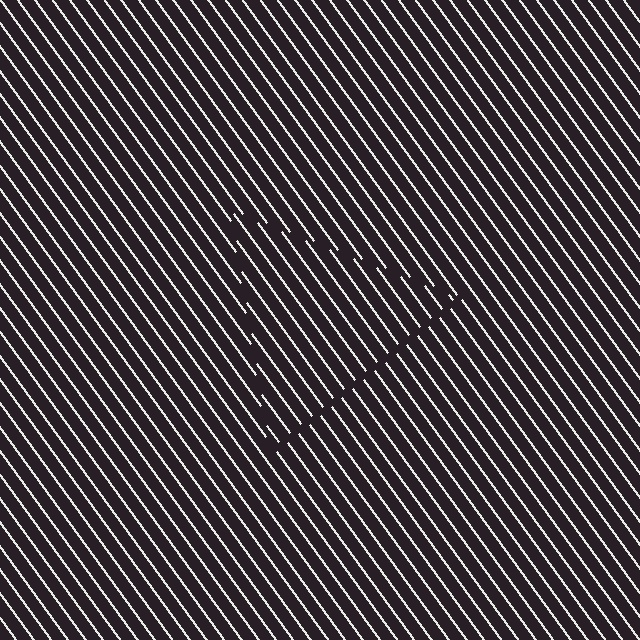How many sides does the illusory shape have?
3 sides — the line-ends trace a triangle.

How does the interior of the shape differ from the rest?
The interior of the shape contains the same grating, shifted by half a period — the contour is defined by the phase discontinuity where line-ends from the inner and outer gratings abut.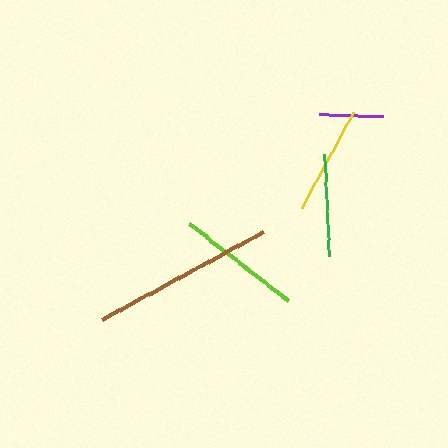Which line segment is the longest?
The brown line is the longest at approximately 183 pixels.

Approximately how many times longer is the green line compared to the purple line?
The green line is approximately 1.6 times the length of the purple line.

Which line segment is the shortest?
The purple line is the shortest at approximately 65 pixels.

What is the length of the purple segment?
The purple segment is approximately 65 pixels long.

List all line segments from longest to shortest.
From longest to shortest: brown, lime, yellow, green, purple.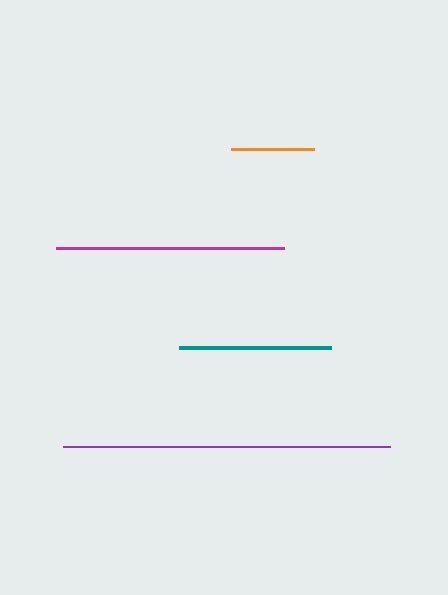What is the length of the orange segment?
The orange segment is approximately 83 pixels long.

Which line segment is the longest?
The purple line is the longest at approximately 327 pixels.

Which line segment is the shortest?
The orange line is the shortest at approximately 83 pixels.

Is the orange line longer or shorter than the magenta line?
The magenta line is longer than the orange line.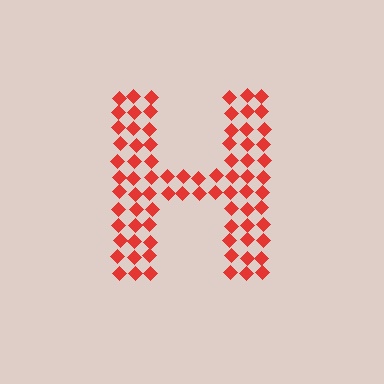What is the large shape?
The large shape is the letter H.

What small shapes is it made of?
It is made of small diamonds.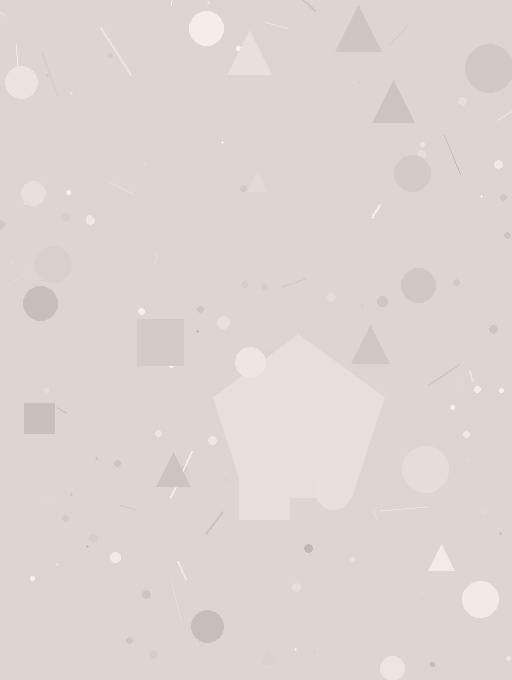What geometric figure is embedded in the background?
A pentagon is embedded in the background.